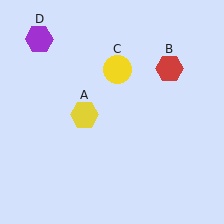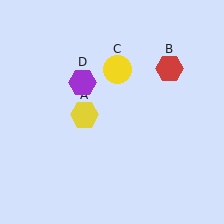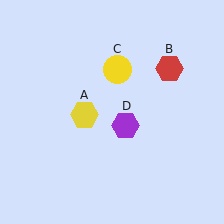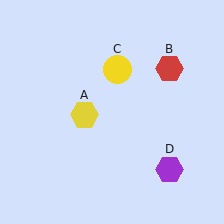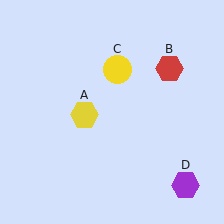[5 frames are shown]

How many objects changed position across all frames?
1 object changed position: purple hexagon (object D).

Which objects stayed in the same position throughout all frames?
Yellow hexagon (object A) and red hexagon (object B) and yellow circle (object C) remained stationary.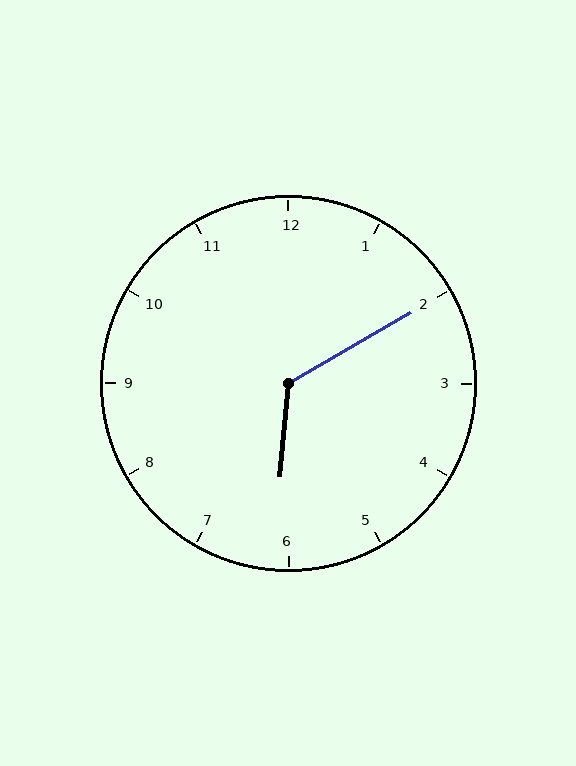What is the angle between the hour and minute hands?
Approximately 125 degrees.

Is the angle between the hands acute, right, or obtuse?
It is obtuse.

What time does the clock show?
6:10.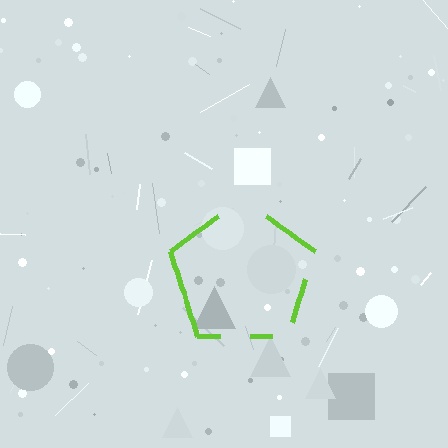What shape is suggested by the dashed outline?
The dashed outline suggests a pentagon.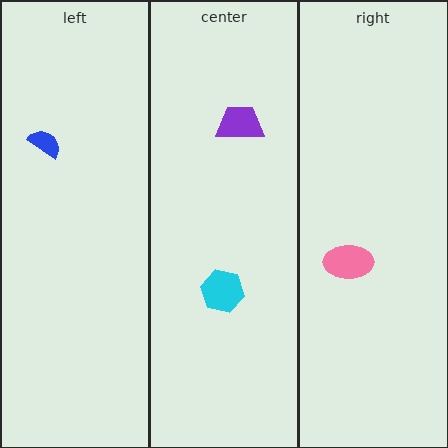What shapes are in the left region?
The blue semicircle.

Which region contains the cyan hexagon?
The center region.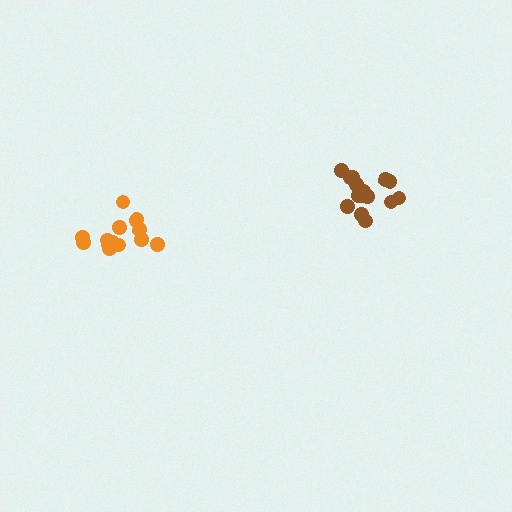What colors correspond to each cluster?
The clusters are colored: brown, orange.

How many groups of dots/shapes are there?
There are 2 groups.